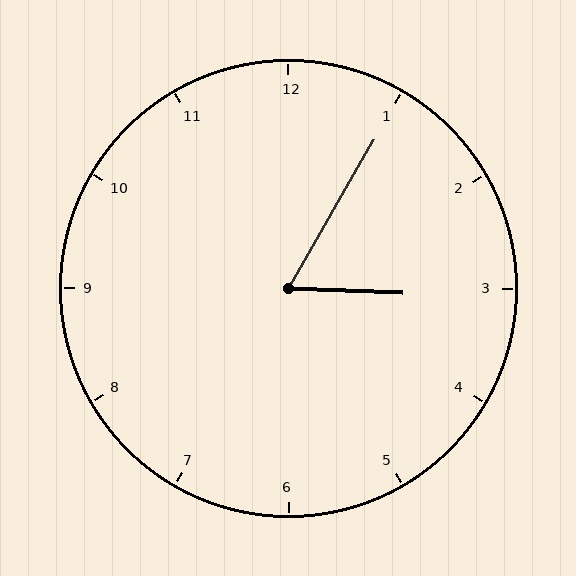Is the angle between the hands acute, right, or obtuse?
It is acute.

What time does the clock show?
3:05.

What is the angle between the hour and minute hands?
Approximately 62 degrees.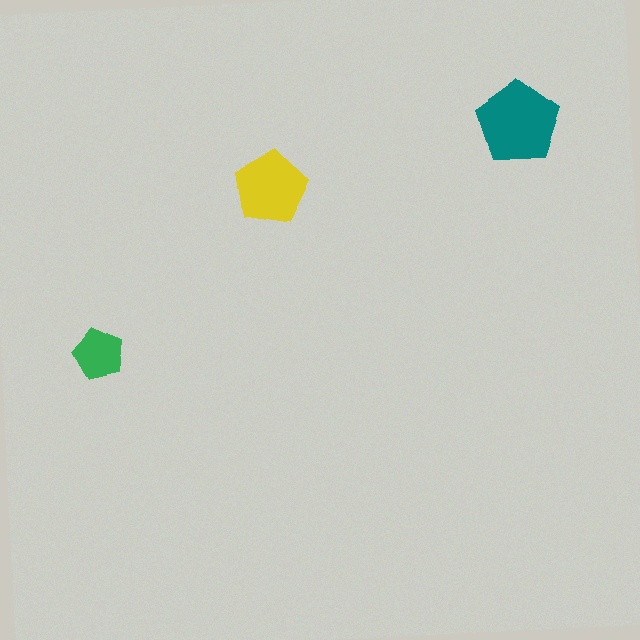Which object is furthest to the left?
The green pentagon is leftmost.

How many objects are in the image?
There are 3 objects in the image.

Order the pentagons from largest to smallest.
the teal one, the yellow one, the green one.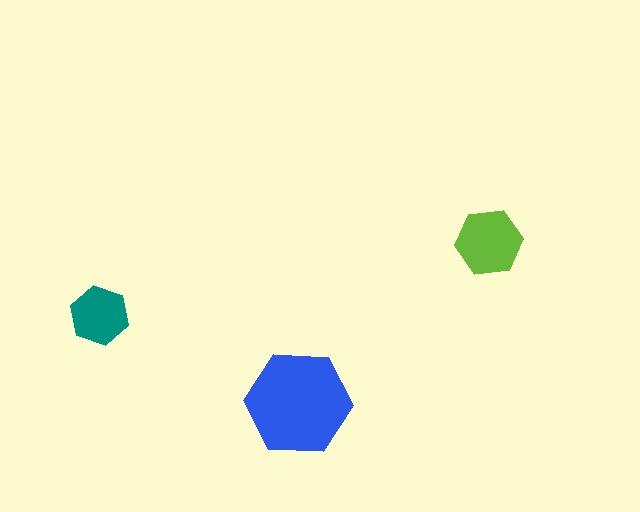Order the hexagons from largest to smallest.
the blue one, the lime one, the teal one.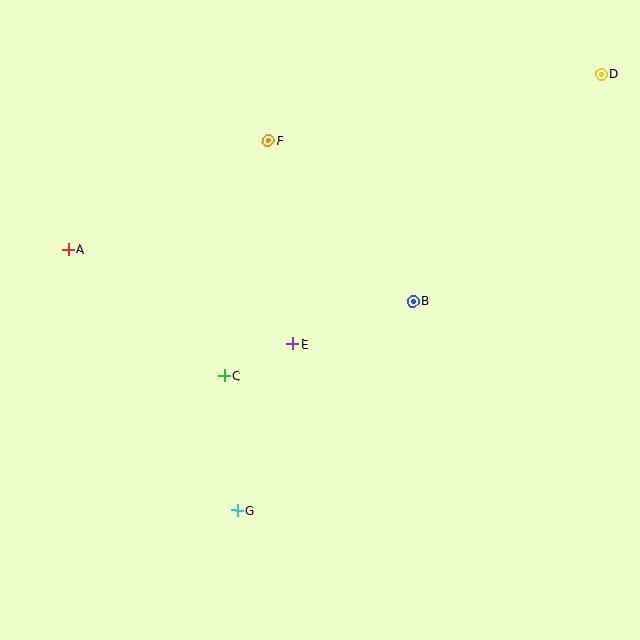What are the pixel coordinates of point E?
Point E is at (293, 344).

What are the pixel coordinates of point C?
Point C is at (225, 376).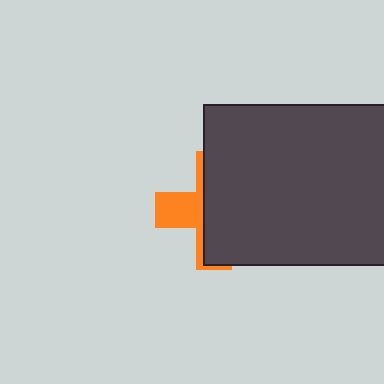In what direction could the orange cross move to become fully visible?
The orange cross could move left. That would shift it out from behind the dark gray rectangle entirely.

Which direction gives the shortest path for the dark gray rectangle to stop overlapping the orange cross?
Moving right gives the shortest separation.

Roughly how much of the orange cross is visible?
A small part of it is visible (roughly 35%).